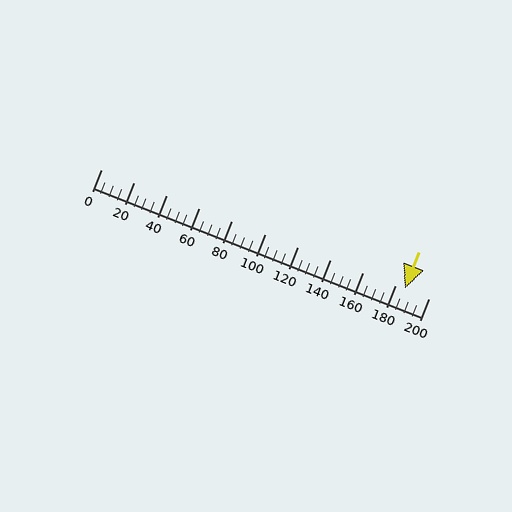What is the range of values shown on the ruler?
The ruler shows values from 0 to 200.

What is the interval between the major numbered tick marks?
The major tick marks are spaced 20 units apart.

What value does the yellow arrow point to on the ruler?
The yellow arrow points to approximately 186.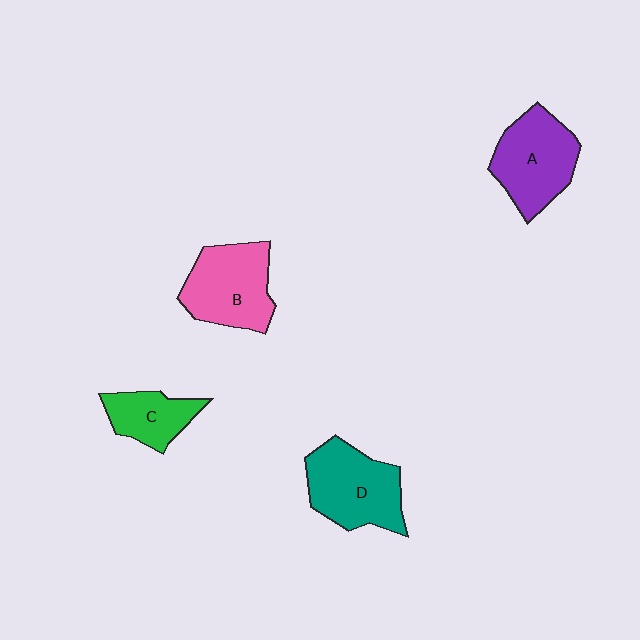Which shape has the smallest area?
Shape C (green).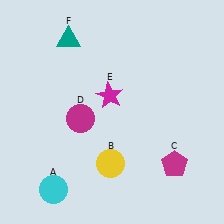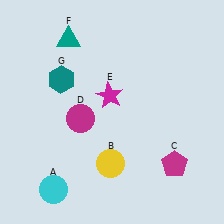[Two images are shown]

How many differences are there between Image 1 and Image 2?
There is 1 difference between the two images.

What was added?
A teal hexagon (G) was added in Image 2.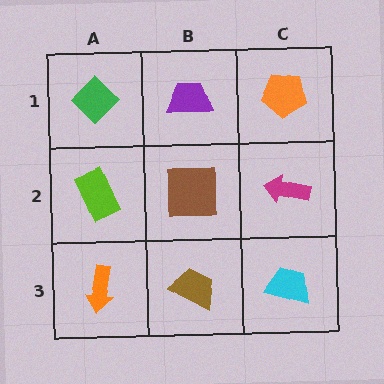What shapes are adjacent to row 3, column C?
A magenta arrow (row 2, column C), a brown trapezoid (row 3, column B).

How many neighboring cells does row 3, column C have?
2.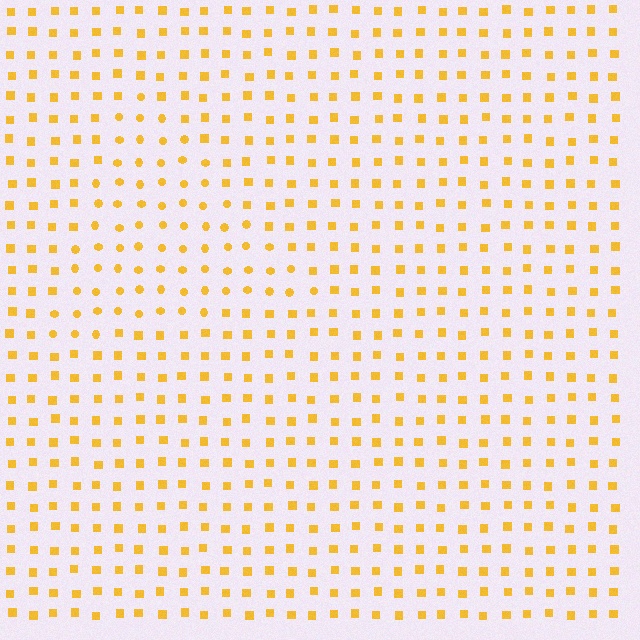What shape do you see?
I see a triangle.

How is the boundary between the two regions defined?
The boundary is defined by a change in element shape: circles inside vs. squares outside. All elements share the same color and spacing.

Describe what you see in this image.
The image is filled with small yellow elements arranged in a uniform grid. A triangle-shaped region contains circles, while the surrounding area contains squares. The boundary is defined purely by the change in element shape.